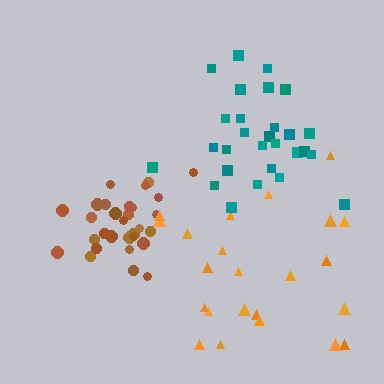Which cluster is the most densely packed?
Brown.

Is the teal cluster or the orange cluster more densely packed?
Teal.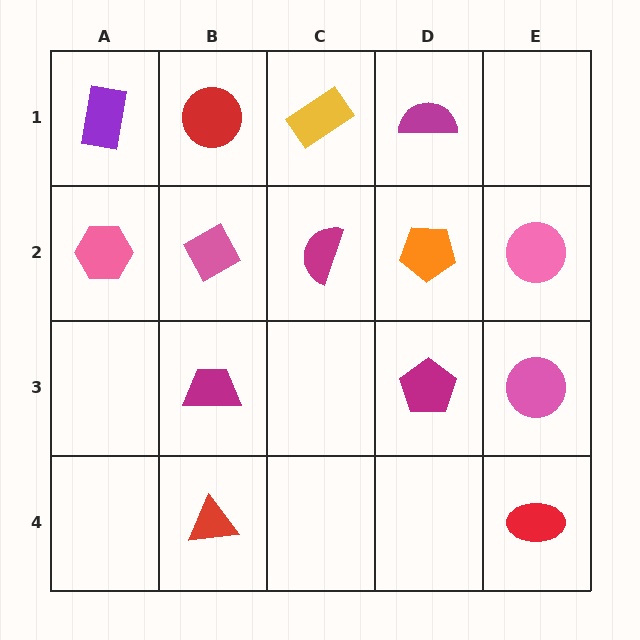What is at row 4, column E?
A red ellipse.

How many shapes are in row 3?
3 shapes.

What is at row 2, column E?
A pink circle.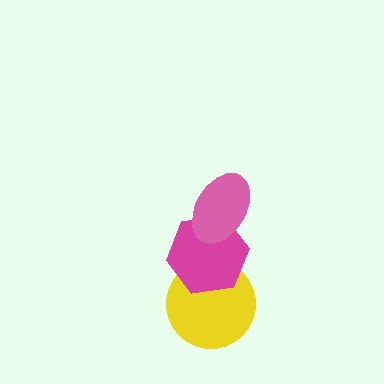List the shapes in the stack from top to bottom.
From top to bottom: the pink ellipse, the magenta hexagon, the yellow circle.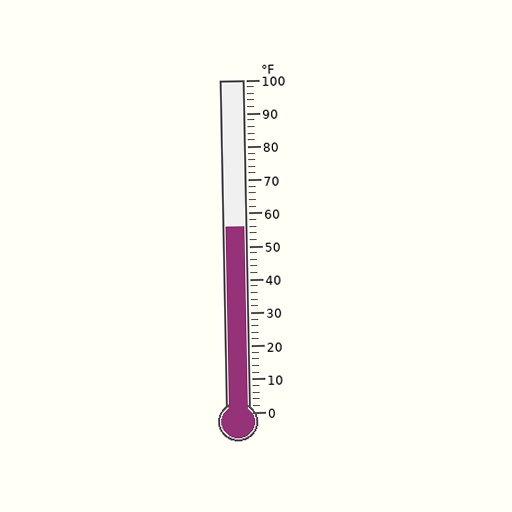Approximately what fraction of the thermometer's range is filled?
The thermometer is filled to approximately 55% of its range.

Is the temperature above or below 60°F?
The temperature is below 60°F.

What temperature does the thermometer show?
The thermometer shows approximately 56°F.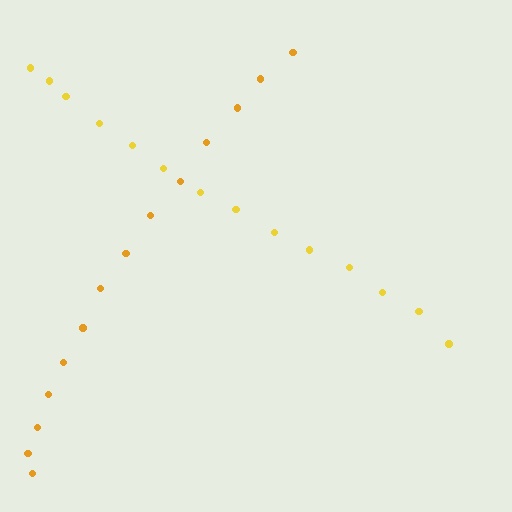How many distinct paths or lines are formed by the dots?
There are 2 distinct paths.